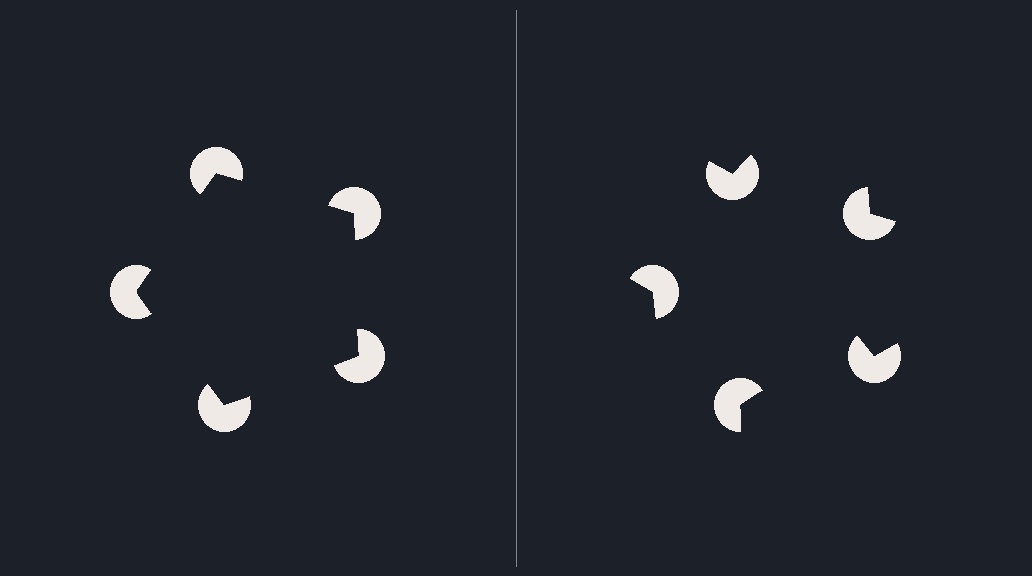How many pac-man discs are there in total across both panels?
10 — 5 on each side.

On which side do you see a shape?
An illusory pentagon appears on the left side. On the right side the wedge cuts are rotated, so no coherent shape forms.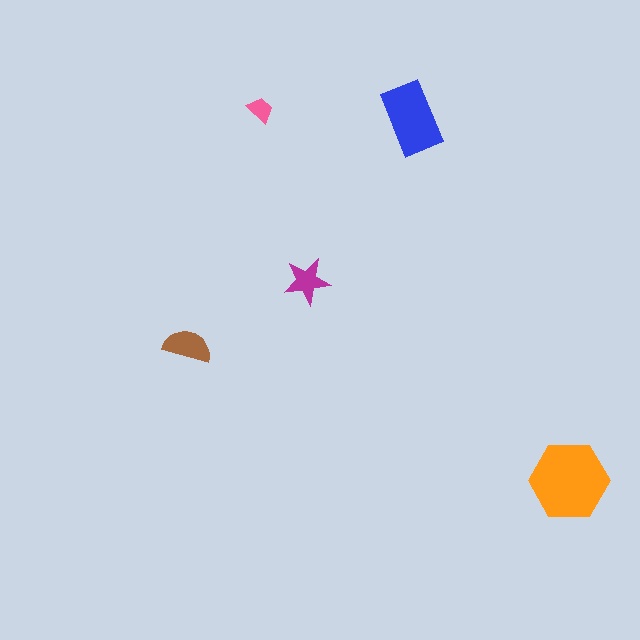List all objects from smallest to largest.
The pink trapezoid, the magenta star, the brown semicircle, the blue rectangle, the orange hexagon.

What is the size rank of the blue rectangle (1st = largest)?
2nd.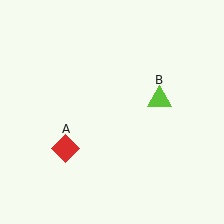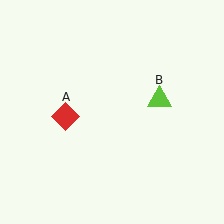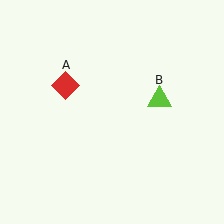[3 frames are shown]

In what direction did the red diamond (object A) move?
The red diamond (object A) moved up.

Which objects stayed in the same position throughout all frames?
Lime triangle (object B) remained stationary.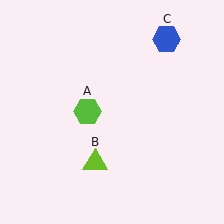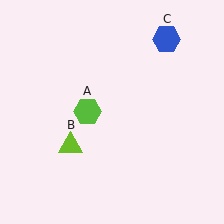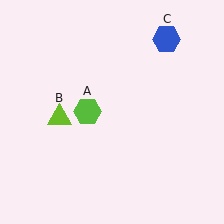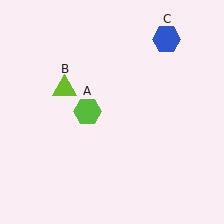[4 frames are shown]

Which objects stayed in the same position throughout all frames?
Lime hexagon (object A) and blue hexagon (object C) remained stationary.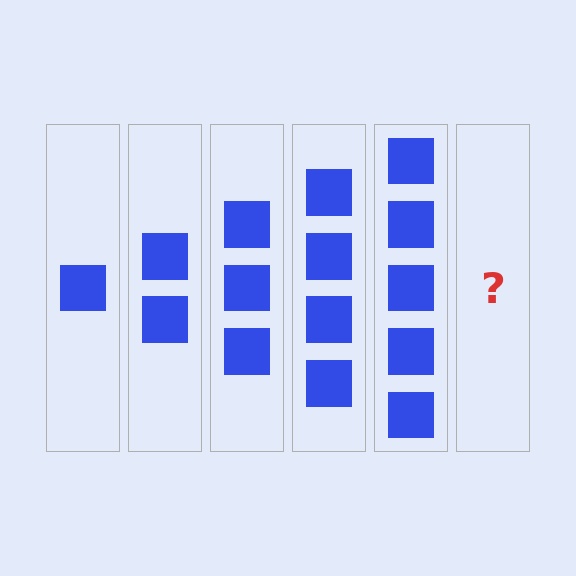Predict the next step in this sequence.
The next step is 6 squares.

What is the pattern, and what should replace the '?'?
The pattern is that each step adds one more square. The '?' should be 6 squares.